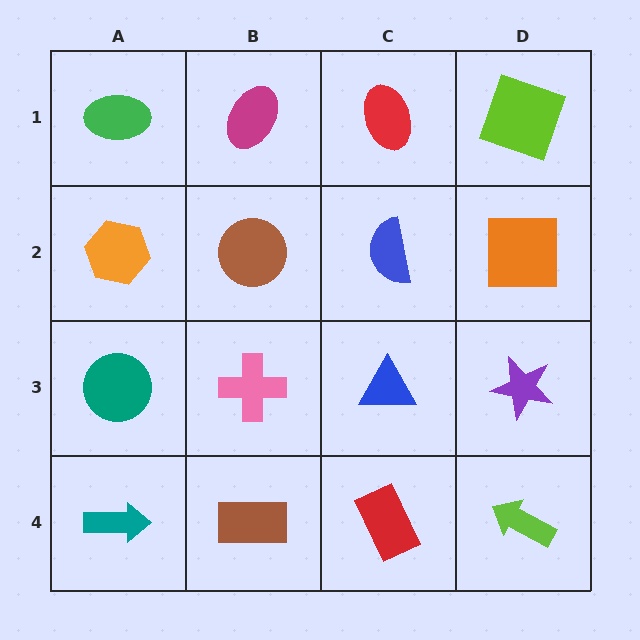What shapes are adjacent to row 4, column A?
A teal circle (row 3, column A), a brown rectangle (row 4, column B).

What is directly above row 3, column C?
A blue semicircle.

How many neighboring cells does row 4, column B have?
3.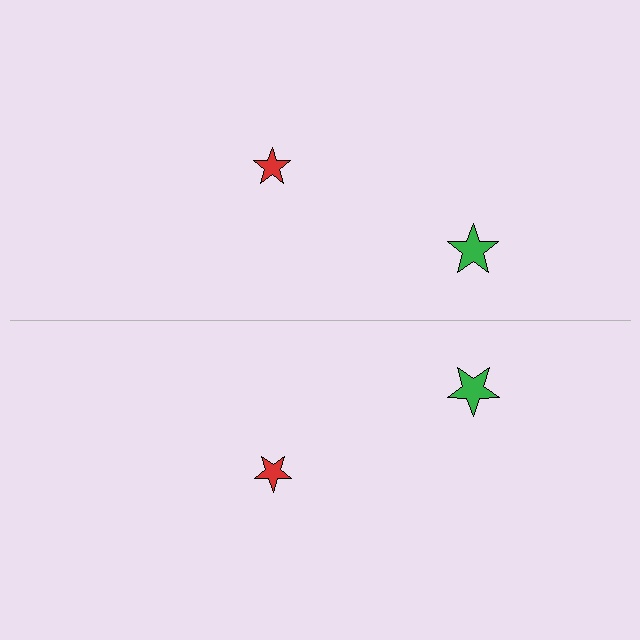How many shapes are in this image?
There are 4 shapes in this image.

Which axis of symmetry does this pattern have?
The pattern has a horizontal axis of symmetry running through the center of the image.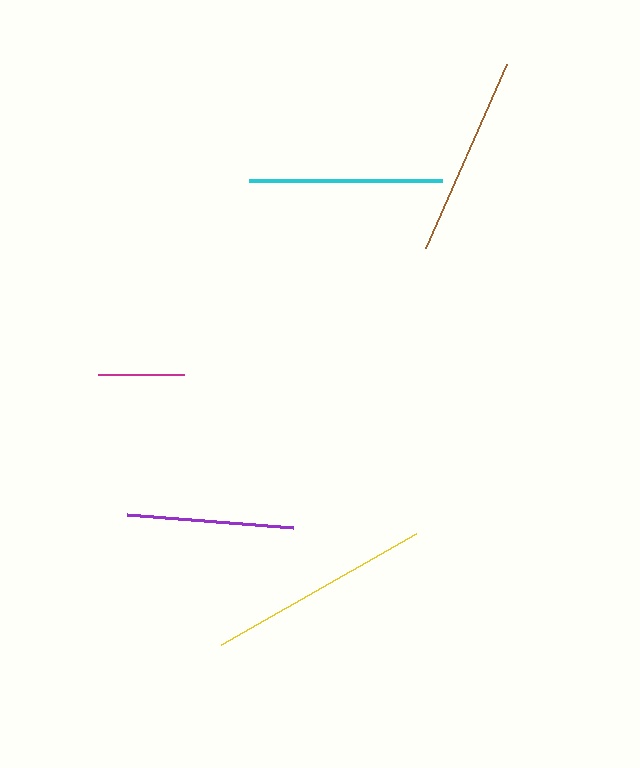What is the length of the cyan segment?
The cyan segment is approximately 192 pixels long.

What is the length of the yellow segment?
The yellow segment is approximately 224 pixels long.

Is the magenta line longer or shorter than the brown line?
The brown line is longer than the magenta line.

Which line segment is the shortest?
The magenta line is the shortest at approximately 87 pixels.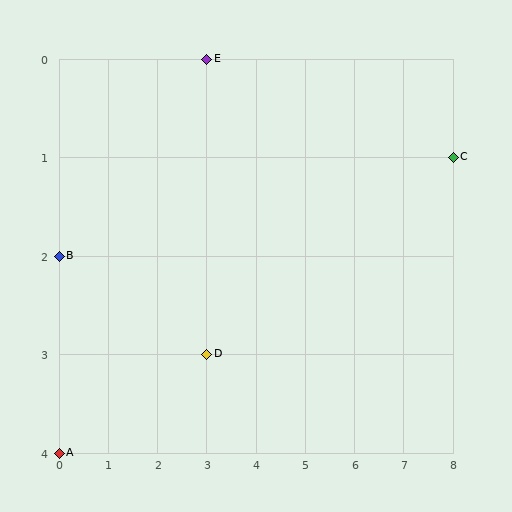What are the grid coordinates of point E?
Point E is at grid coordinates (3, 0).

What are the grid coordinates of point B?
Point B is at grid coordinates (0, 2).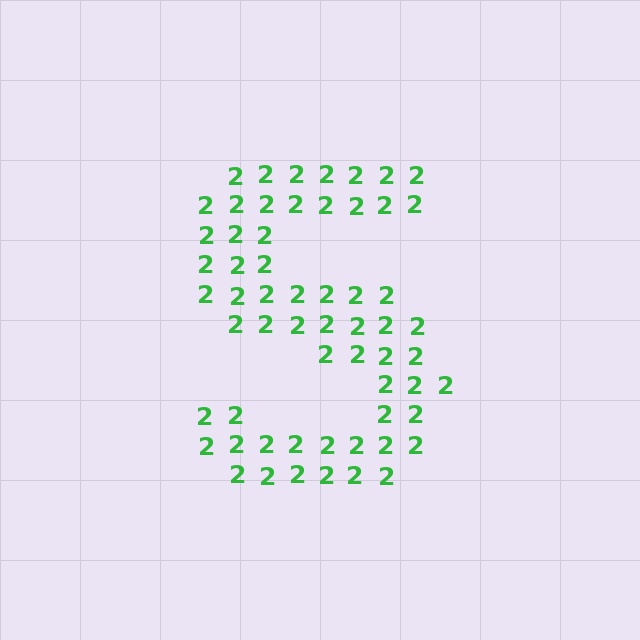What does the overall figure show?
The overall figure shows the letter S.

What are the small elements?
The small elements are digit 2's.